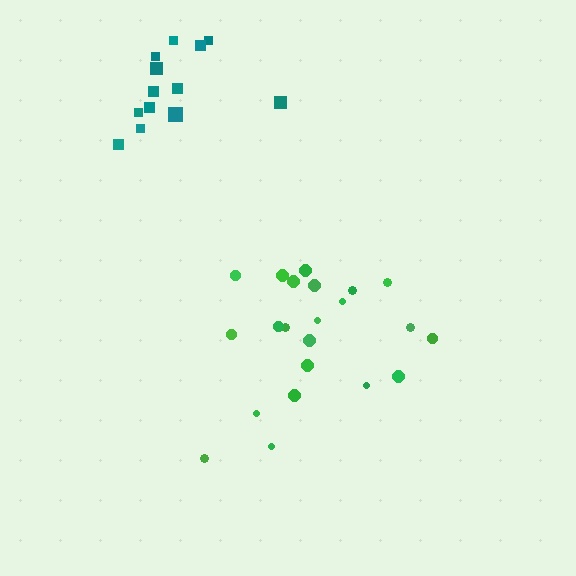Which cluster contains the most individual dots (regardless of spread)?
Green (22).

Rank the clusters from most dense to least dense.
green, teal.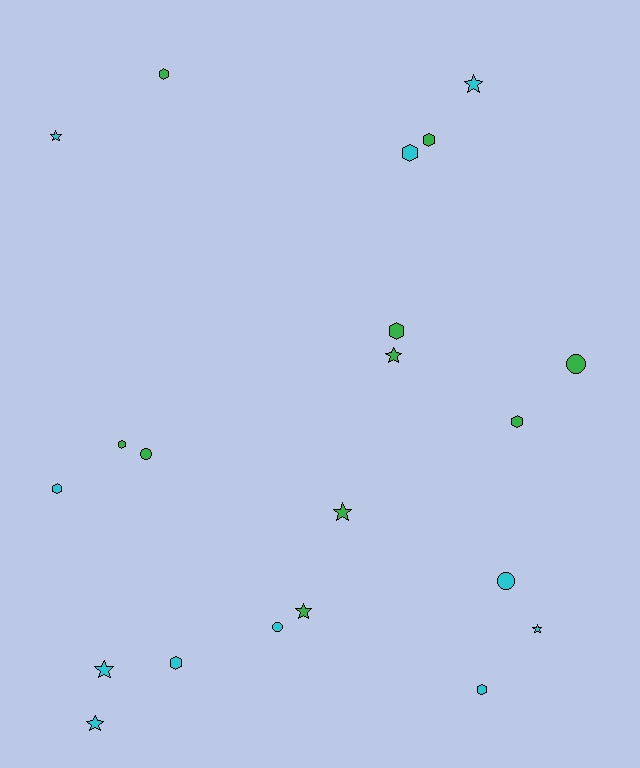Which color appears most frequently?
Cyan, with 11 objects.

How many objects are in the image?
There are 21 objects.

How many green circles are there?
There are 2 green circles.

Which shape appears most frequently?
Hexagon, with 9 objects.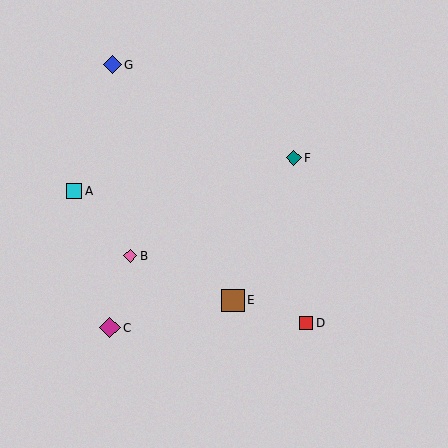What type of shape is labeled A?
Shape A is a cyan square.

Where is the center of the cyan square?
The center of the cyan square is at (74, 191).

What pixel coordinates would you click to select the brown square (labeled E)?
Click at (233, 300) to select the brown square E.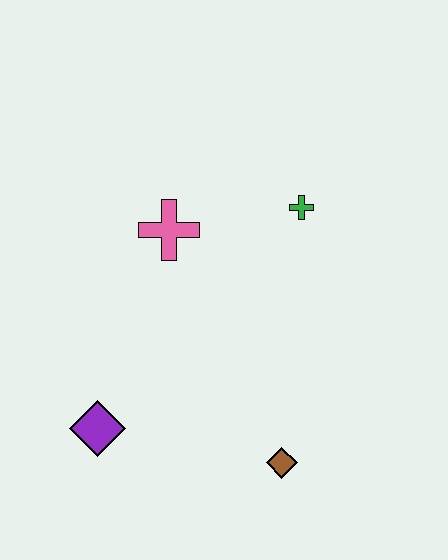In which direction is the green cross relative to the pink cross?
The green cross is to the right of the pink cross.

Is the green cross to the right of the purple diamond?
Yes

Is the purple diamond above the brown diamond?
Yes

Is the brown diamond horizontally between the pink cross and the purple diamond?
No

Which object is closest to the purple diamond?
The brown diamond is closest to the purple diamond.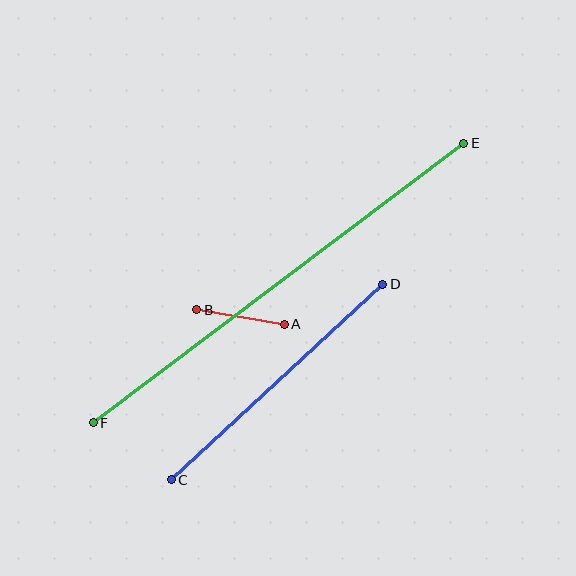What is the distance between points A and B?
The distance is approximately 89 pixels.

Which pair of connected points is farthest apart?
Points E and F are farthest apart.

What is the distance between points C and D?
The distance is approximately 288 pixels.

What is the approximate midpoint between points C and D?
The midpoint is at approximately (277, 382) pixels.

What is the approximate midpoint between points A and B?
The midpoint is at approximately (240, 317) pixels.